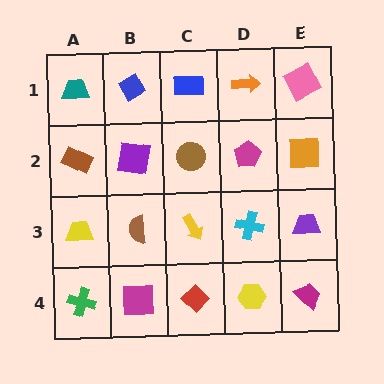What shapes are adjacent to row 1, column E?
An orange square (row 2, column E), an orange arrow (row 1, column D).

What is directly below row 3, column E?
A magenta trapezoid.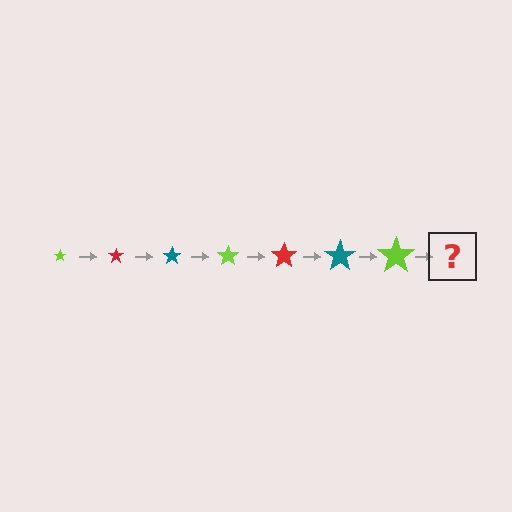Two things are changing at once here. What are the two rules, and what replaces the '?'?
The two rules are that the star grows larger each step and the color cycles through lime, red, and teal. The '?' should be a red star, larger than the previous one.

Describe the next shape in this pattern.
It should be a red star, larger than the previous one.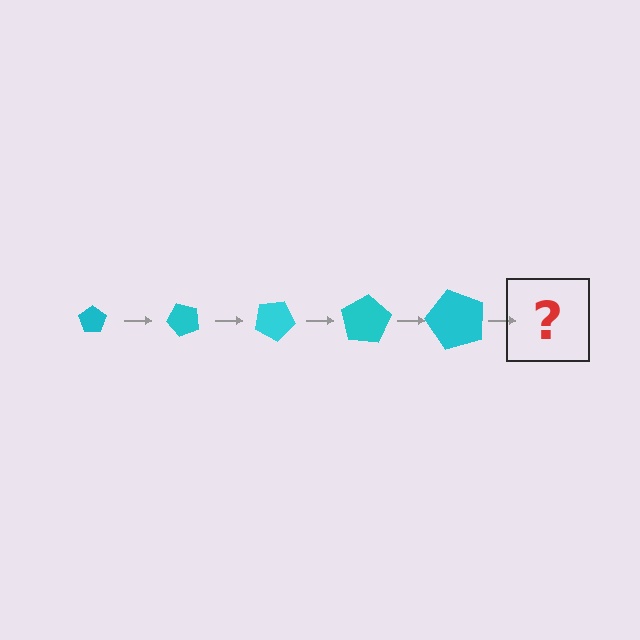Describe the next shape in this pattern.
It should be a pentagon, larger than the previous one and rotated 250 degrees from the start.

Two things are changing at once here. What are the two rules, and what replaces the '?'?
The two rules are that the pentagon grows larger each step and it rotates 50 degrees each step. The '?' should be a pentagon, larger than the previous one and rotated 250 degrees from the start.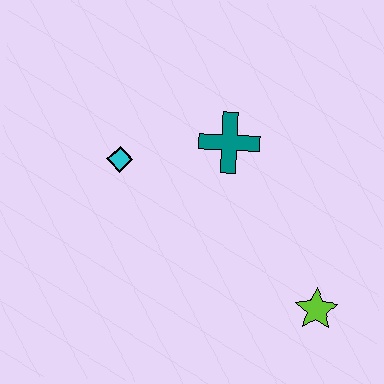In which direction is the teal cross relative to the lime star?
The teal cross is above the lime star.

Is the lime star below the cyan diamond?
Yes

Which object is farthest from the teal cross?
The lime star is farthest from the teal cross.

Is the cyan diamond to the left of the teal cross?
Yes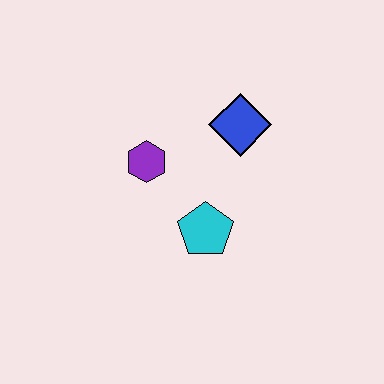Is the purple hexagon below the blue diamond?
Yes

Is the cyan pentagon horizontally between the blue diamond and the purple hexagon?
Yes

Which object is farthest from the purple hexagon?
The blue diamond is farthest from the purple hexagon.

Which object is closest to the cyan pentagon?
The purple hexagon is closest to the cyan pentagon.